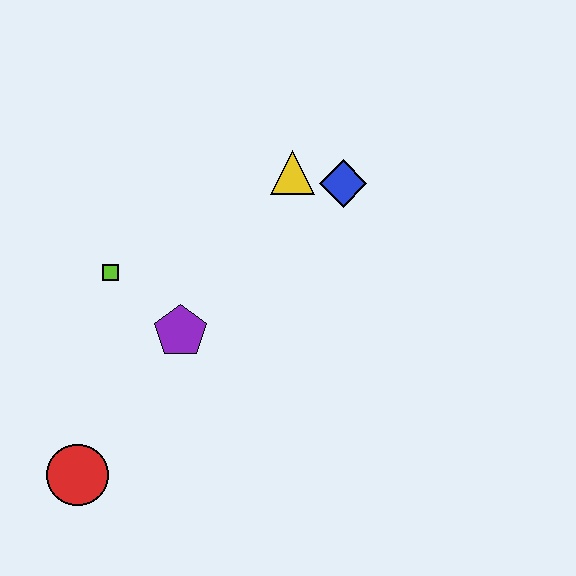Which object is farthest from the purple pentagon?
The blue diamond is farthest from the purple pentagon.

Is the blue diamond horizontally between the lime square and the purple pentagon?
No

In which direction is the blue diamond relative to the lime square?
The blue diamond is to the right of the lime square.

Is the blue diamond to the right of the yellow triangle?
Yes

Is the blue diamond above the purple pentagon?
Yes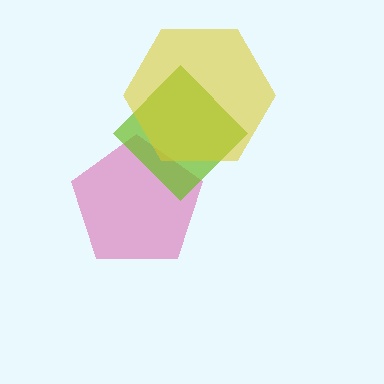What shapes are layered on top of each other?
The layered shapes are: a magenta pentagon, a lime diamond, a yellow hexagon.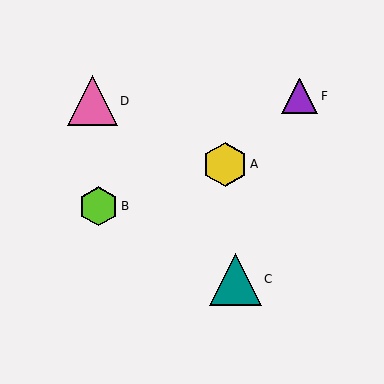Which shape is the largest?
The teal triangle (labeled C) is the largest.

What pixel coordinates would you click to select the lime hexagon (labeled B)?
Click at (99, 206) to select the lime hexagon B.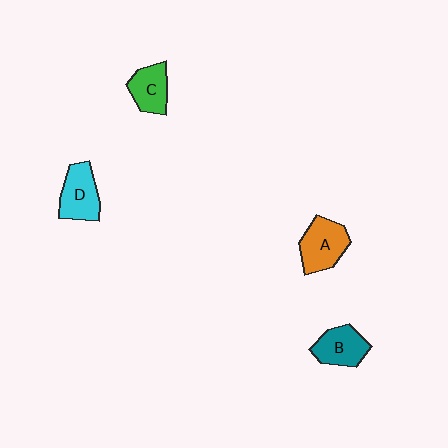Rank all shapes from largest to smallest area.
From largest to smallest: A (orange), D (cyan), B (teal), C (green).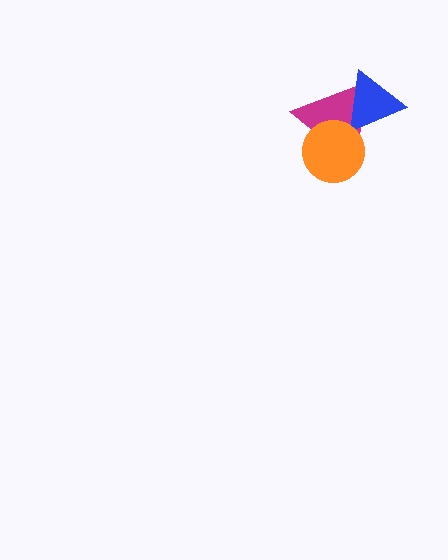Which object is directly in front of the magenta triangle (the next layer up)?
The blue triangle is directly in front of the magenta triangle.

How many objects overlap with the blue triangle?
1 object overlaps with the blue triangle.